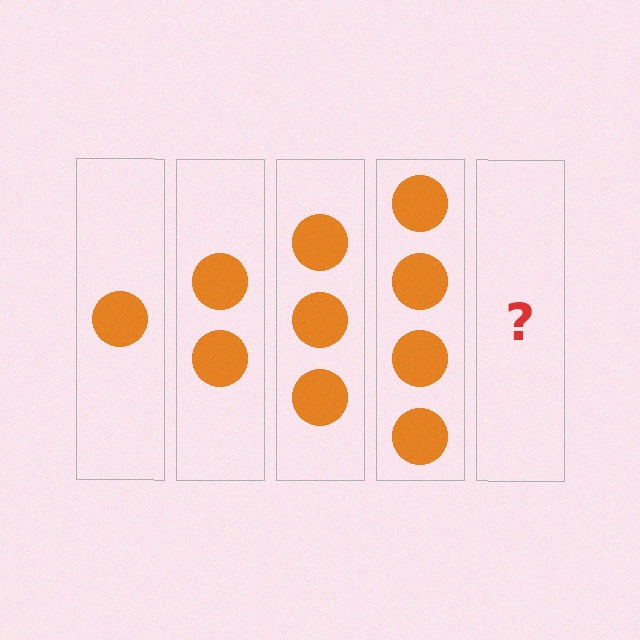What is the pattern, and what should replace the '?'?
The pattern is that each step adds one more circle. The '?' should be 5 circles.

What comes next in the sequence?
The next element should be 5 circles.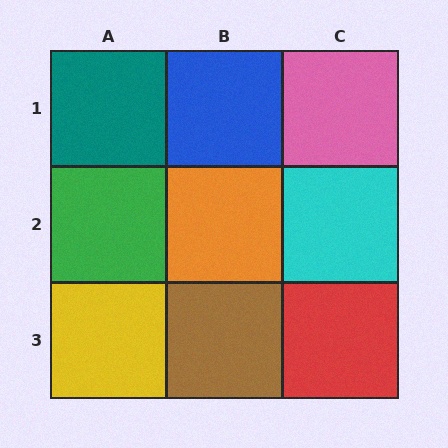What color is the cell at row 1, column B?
Blue.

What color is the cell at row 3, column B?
Brown.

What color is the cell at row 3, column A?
Yellow.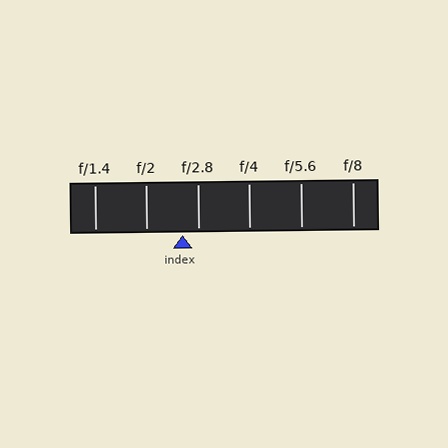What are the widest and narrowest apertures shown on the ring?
The widest aperture shown is f/1.4 and the narrowest is f/8.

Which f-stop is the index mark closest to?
The index mark is closest to f/2.8.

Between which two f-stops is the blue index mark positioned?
The index mark is between f/2 and f/2.8.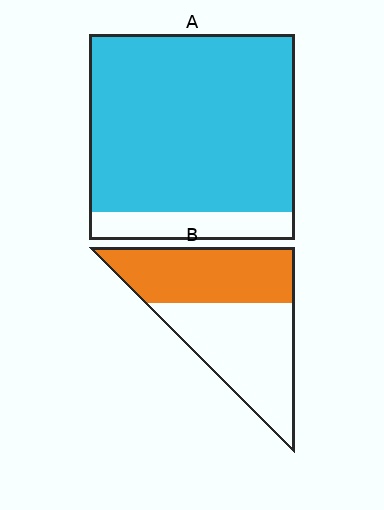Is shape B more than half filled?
Roughly half.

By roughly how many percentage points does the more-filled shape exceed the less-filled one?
By roughly 40 percentage points (A over B).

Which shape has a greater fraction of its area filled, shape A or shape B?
Shape A.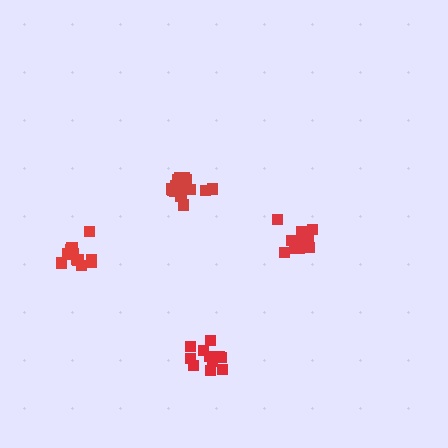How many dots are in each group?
Group 1: 14 dots, Group 2: 14 dots, Group 3: 13 dots, Group 4: 12 dots (53 total).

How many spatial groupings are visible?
There are 4 spatial groupings.